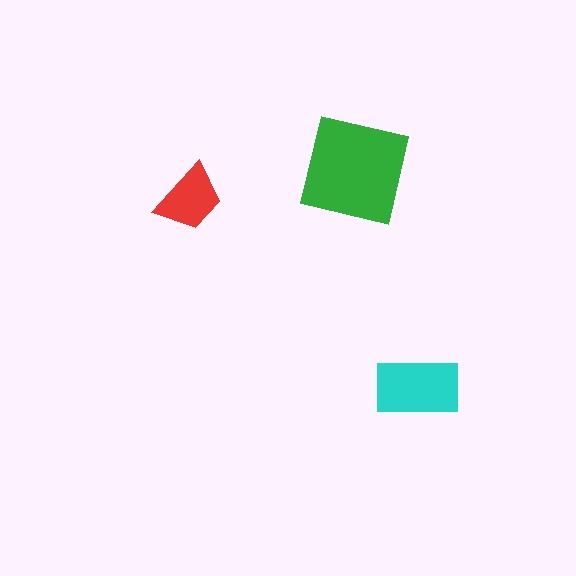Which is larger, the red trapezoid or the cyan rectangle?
The cyan rectangle.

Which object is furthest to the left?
The red trapezoid is leftmost.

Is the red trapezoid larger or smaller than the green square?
Smaller.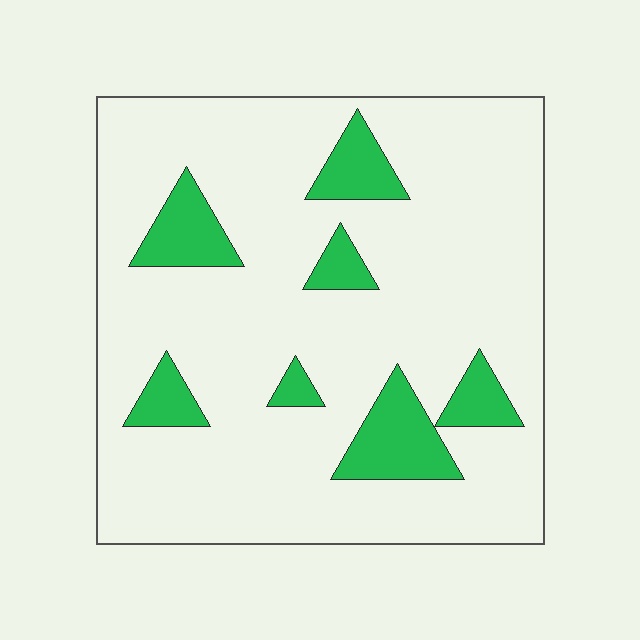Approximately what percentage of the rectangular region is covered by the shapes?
Approximately 15%.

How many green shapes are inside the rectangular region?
7.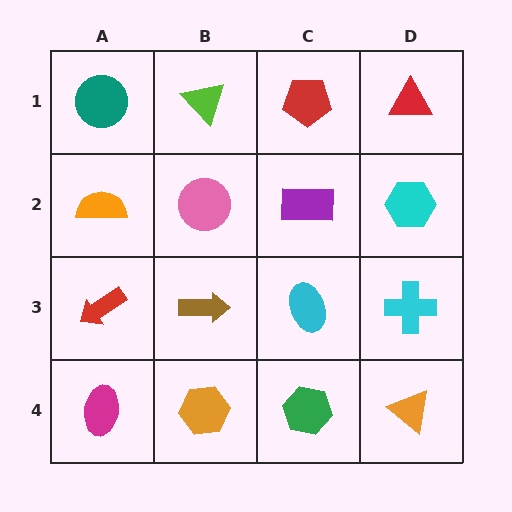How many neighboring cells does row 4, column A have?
2.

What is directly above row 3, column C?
A purple rectangle.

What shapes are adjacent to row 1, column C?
A purple rectangle (row 2, column C), a lime triangle (row 1, column B), a red triangle (row 1, column D).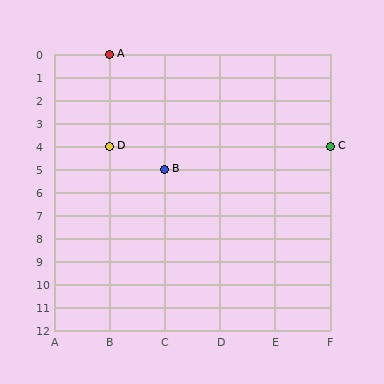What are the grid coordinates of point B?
Point B is at grid coordinates (C, 5).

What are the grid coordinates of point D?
Point D is at grid coordinates (B, 4).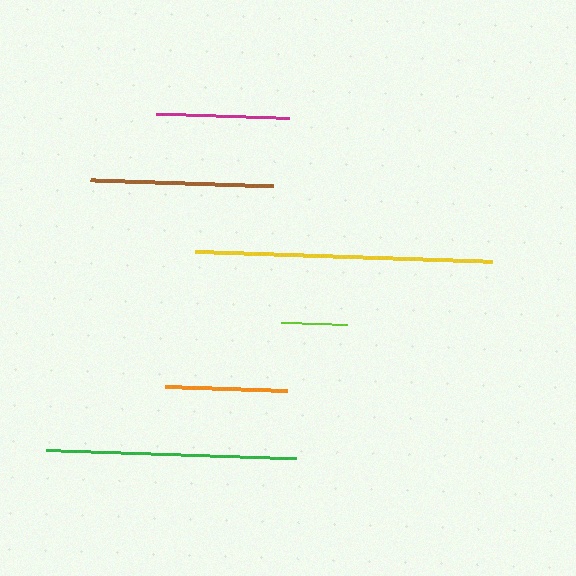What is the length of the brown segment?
The brown segment is approximately 183 pixels long.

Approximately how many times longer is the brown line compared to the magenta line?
The brown line is approximately 1.4 times the length of the magenta line.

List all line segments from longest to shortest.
From longest to shortest: yellow, green, brown, magenta, orange, lime.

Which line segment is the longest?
The yellow line is the longest at approximately 297 pixels.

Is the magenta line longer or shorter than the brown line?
The brown line is longer than the magenta line.